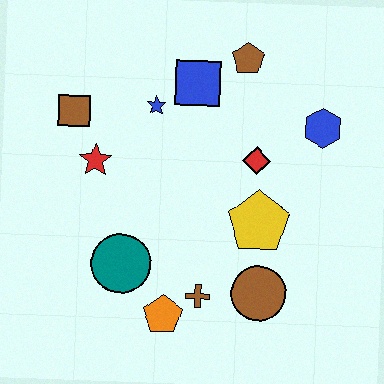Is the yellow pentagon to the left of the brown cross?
No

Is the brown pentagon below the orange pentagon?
No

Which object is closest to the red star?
The brown square is closest to the red star.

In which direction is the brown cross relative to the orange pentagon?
The brown cross is to the right of the orange pentagon.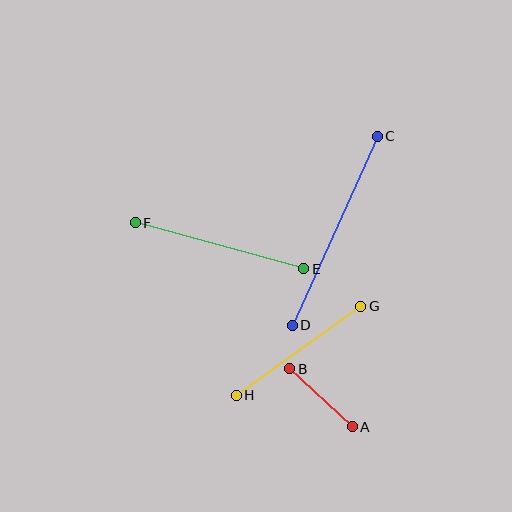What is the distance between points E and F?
The distance is approximately 175 pixels.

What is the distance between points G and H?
The distance is approximately 153 pixels.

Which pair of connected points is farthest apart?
Points C and D are farthest apart.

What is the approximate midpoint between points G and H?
The midpoint is at approximately (299, 351) pixels.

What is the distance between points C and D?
The distance is approximately 207 pixels.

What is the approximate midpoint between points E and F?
The midpoint is at approximately (219, 246) pixels.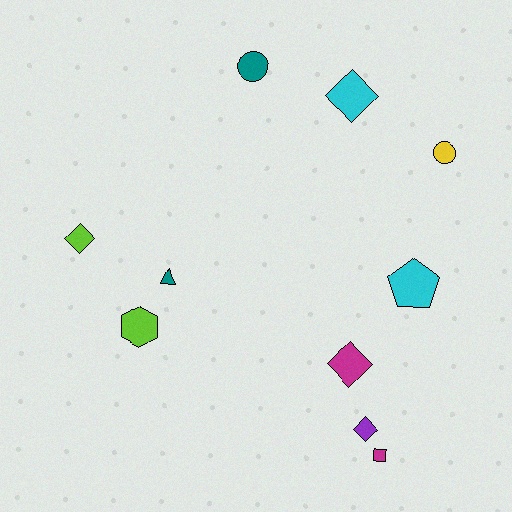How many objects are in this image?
There are 10 objects.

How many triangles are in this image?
There is 1 triangle.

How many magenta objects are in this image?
There are 2 magenta objects.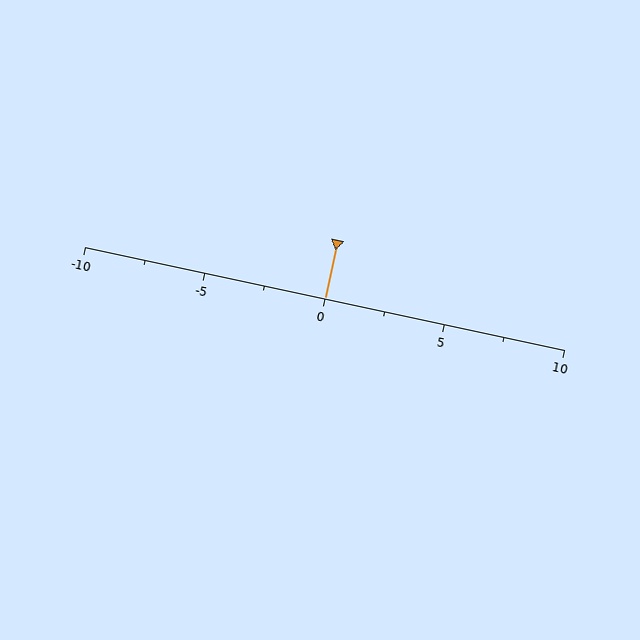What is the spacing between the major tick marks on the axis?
The major ticks are spaced 5 apart.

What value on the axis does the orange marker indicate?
The marker indicates approximately 0.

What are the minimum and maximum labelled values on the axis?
The axis runs from -10 to 10.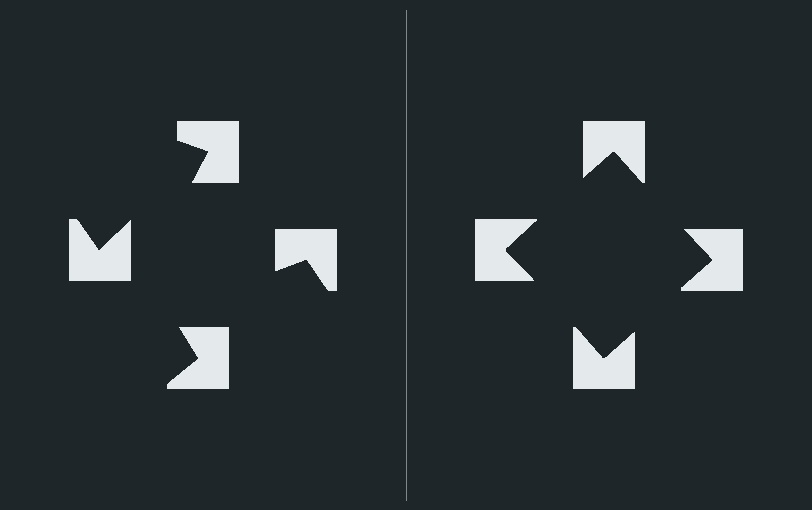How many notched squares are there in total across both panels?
8 — 4 on each side.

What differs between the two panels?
The notched squares are positioned identically on both sides; only the wedge orientations differ. On the right they align to a square; on the left they are misaligned.